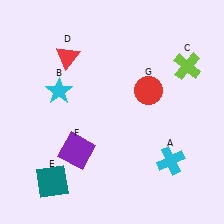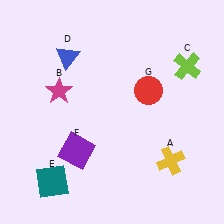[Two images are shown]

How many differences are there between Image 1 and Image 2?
There are 3 differences between the two images.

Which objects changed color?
A changed from cyan to yellow. B changed from cyan to magenta. D changed from red to blue.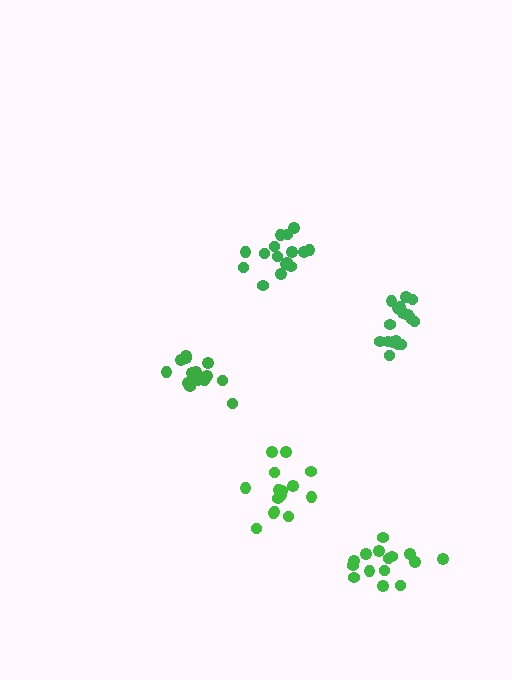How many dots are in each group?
Group 1: 15 dots, Group 2: 16 dots, Group 3: 15 dots, Group 4: 17 dots, Group 5: 18 dots (81 total).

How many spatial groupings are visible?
There are 5 spatial groupings.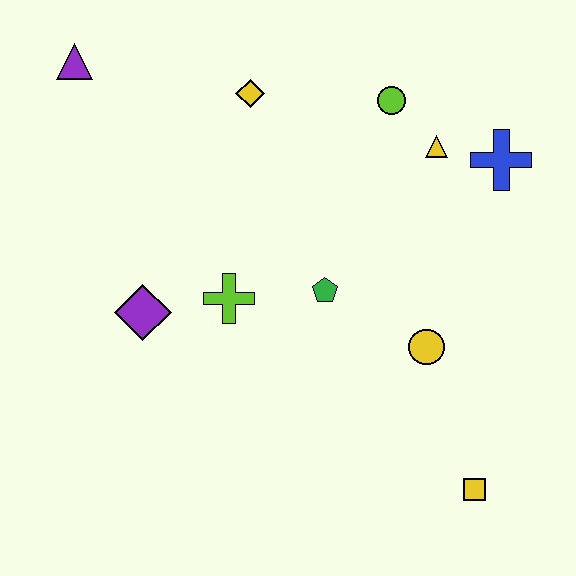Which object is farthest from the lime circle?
The yellow square is farthest from the lime circle.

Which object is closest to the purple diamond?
The lime cross is closest to the purple diamond.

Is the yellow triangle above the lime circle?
No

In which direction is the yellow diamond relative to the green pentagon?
The yellow diamond is above the green pentagon.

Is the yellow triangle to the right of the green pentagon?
Yes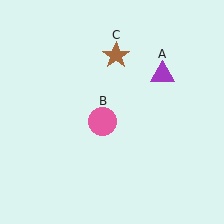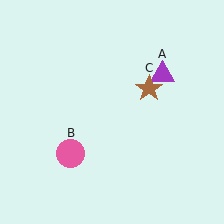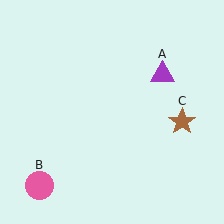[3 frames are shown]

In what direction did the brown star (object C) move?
The brown star (object C) moved down and to the right.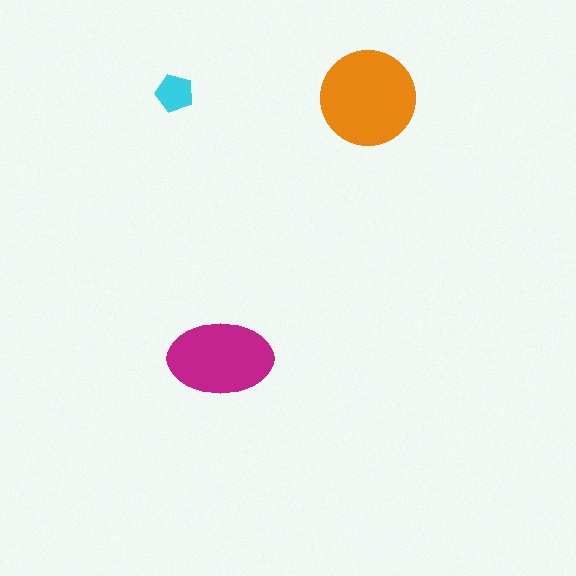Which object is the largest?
The orange circle.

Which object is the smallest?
The cyan pentagon.